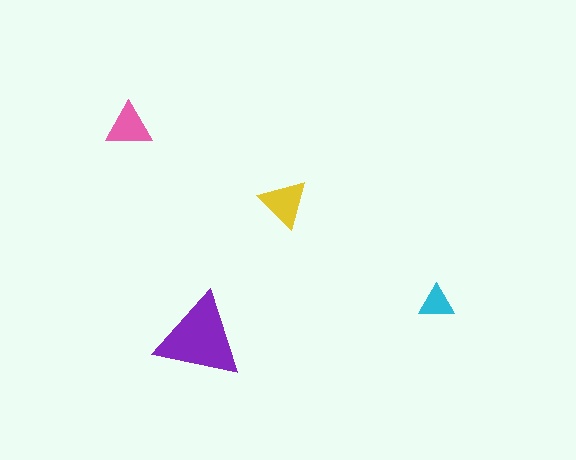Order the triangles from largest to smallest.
the purple one, the yellow one, the pink one, the cyan one.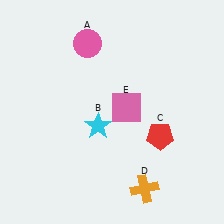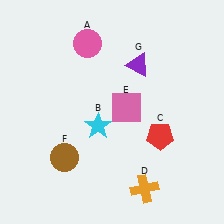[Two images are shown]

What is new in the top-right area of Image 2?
A purple triangle (G) was added in the top-right area of Image 2.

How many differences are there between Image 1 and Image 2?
There are 2 differences between the two images.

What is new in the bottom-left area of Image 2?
A brown circle (F) was added in the bottom-left area of Image 2.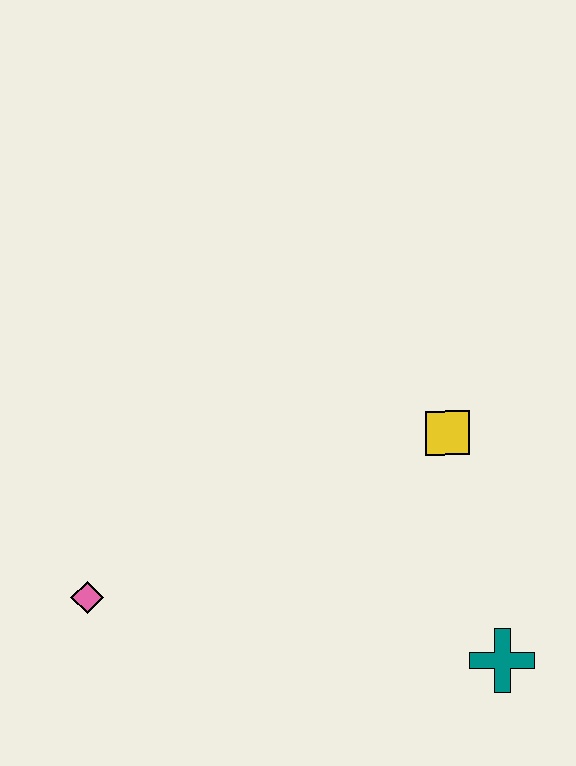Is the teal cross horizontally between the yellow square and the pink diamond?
No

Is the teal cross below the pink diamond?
Yes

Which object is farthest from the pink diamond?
The teal cross is farthest from the pink diamond.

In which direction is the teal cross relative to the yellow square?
The teal cross is below the yellow square.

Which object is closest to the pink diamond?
The yellow square is closest to the pink diamond.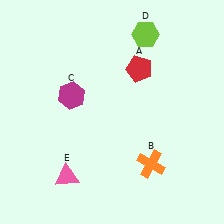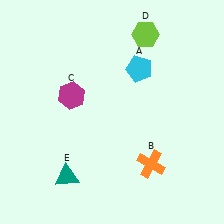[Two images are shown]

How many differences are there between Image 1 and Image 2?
There are 2 differences between the two images.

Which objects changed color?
A changed from red to cyan. E changed from pink to teal.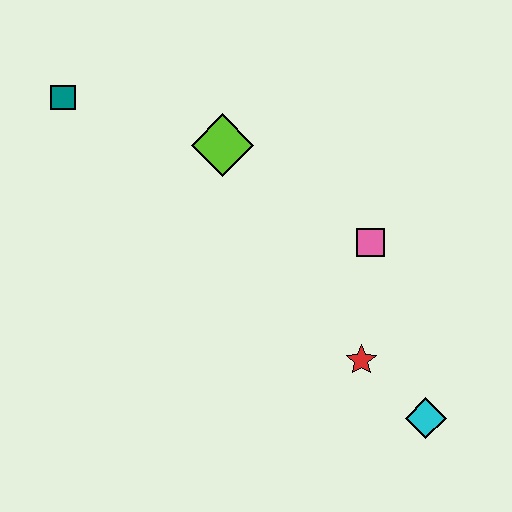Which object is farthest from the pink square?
The teal square is farthest from the pink square.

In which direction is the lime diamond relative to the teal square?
The lime diamond is to the right of the teal square.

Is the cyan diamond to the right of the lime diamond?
Yes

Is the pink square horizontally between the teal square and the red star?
No